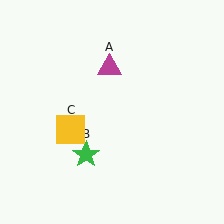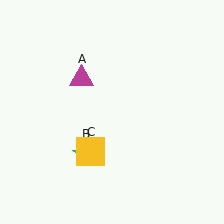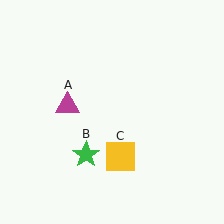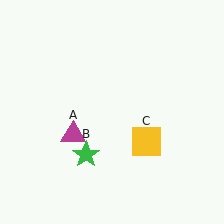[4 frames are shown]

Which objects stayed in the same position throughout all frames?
Green star (object B) remained stationary.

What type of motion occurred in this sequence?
The magenta triangle (object A), yellow square (object C) rotated counterclockwise around the center of the scene.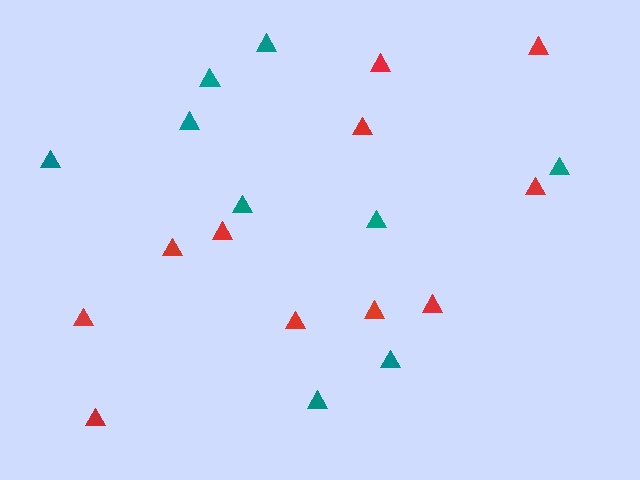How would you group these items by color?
There are 2 groups: one group of red triangles (11) and one group of teal triangles (9).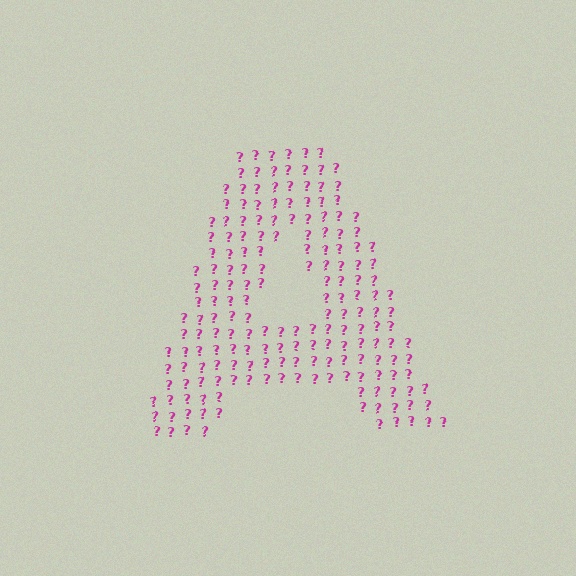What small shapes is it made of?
It is made of small question marks.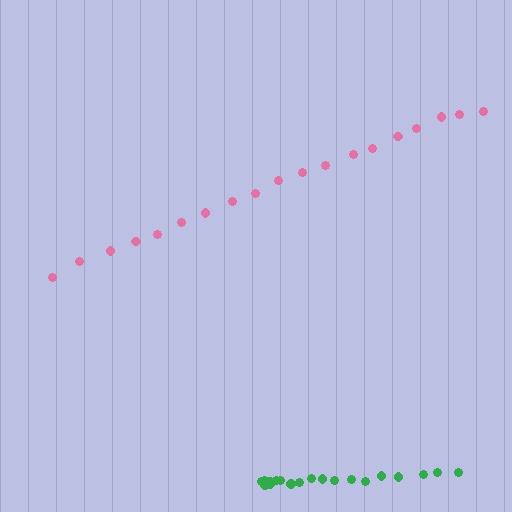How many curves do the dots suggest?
There are 2 distinct paths.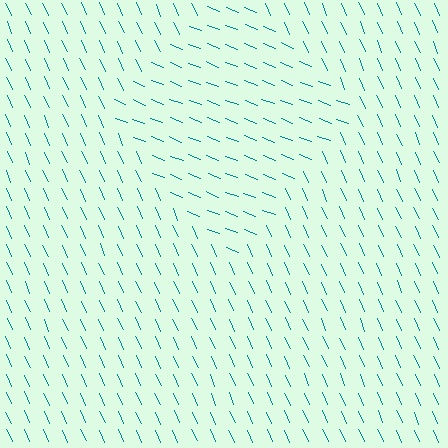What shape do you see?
I see a diamond.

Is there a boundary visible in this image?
Yes, there is a texture boundary formed by a change in line orientation.